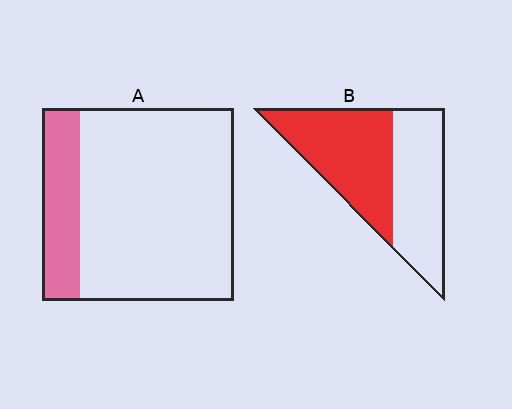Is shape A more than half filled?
No.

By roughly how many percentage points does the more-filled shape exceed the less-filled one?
By roughly 35 percentage points (B over A).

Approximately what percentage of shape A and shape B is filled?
A is approximately 20% and B is approximately 55%.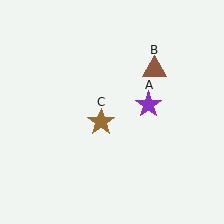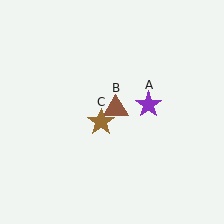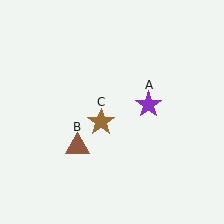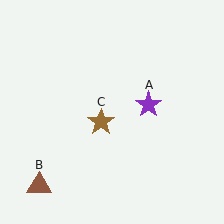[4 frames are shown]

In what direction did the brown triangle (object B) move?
The brown triangle (object B) moved down and to the left.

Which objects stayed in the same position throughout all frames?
Purple star (object A) and brown star (object C) remained stationary.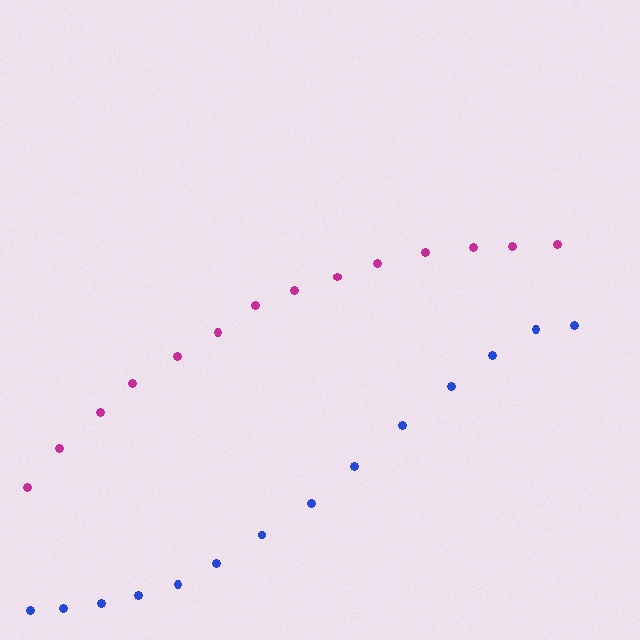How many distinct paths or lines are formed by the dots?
There are 2 distinct paths.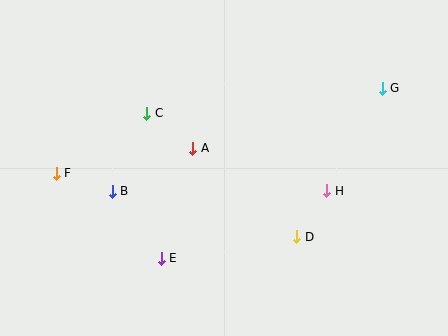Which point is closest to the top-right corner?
Point G is closest to the top-right corner.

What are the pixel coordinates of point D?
Point D is at (297, 237).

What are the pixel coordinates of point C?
Point C is at (147, 113).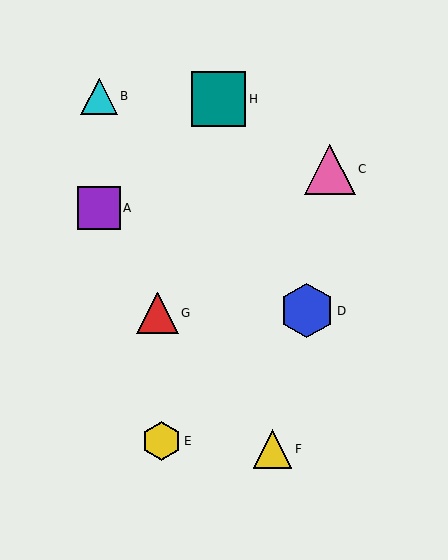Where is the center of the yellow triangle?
The center of the yellow triangle is at (273, 449).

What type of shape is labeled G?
Shape G is a red triangle.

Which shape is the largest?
The blue hexagon (labeled D) is the largest.